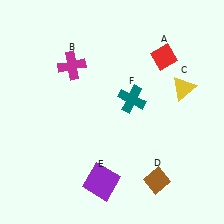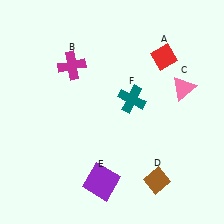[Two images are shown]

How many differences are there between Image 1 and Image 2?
There is 1 difference between the two images.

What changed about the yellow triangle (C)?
In Image 1, C is yellow. In Image 2, it changed to pink.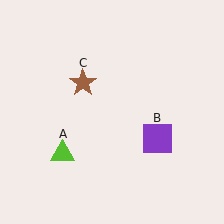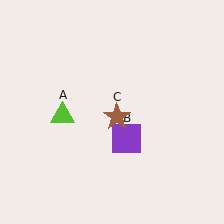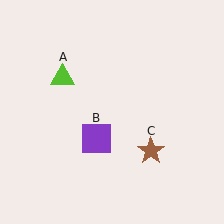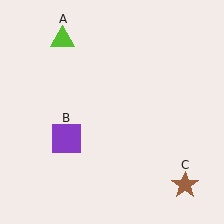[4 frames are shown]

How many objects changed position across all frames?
3 objects changed position: lime triangle (object A), purple square (object B), brown star (object C).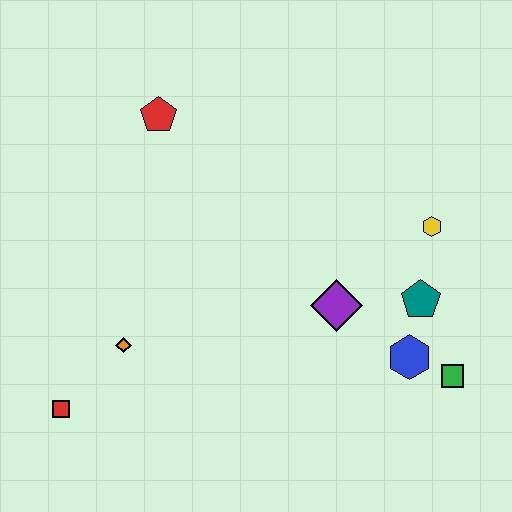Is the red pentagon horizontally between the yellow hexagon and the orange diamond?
Yes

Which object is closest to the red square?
The orange diamond is closest to the red square.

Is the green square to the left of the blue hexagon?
No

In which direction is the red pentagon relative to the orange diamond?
The red pentagon is above the orange diamond.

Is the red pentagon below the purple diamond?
No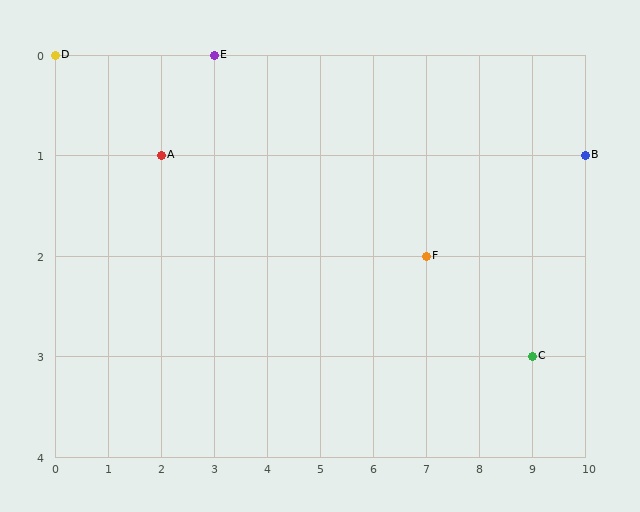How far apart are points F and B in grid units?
Points F and B are 3 columns and 1 row apart (about 3.2 grid units diagonally).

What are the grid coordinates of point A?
Point A is at grid coordinates (2, 1).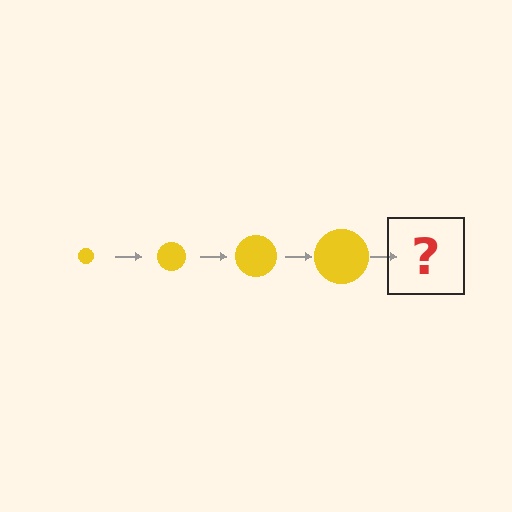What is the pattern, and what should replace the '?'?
The pattern is that the circle gets progressively larger each step. The '?' should be a yellow circle, larger than the previous one.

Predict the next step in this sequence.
The next step is a yellow circle, larger than the previous one.